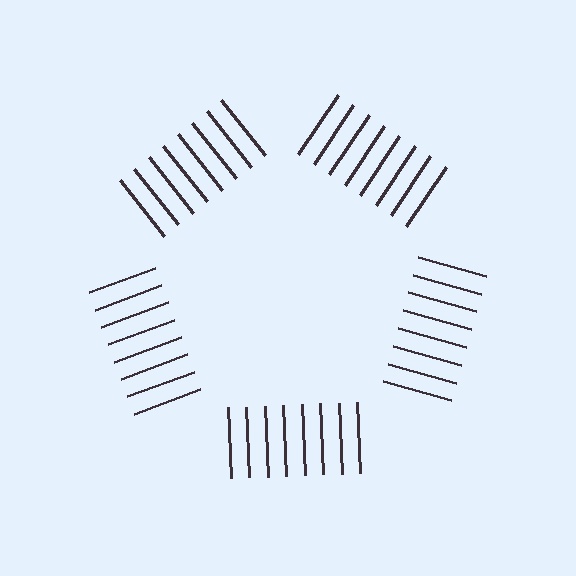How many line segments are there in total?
40 — 8 along each of the 5 edges.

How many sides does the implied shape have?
5 sides — the line-ends trace a pentagon.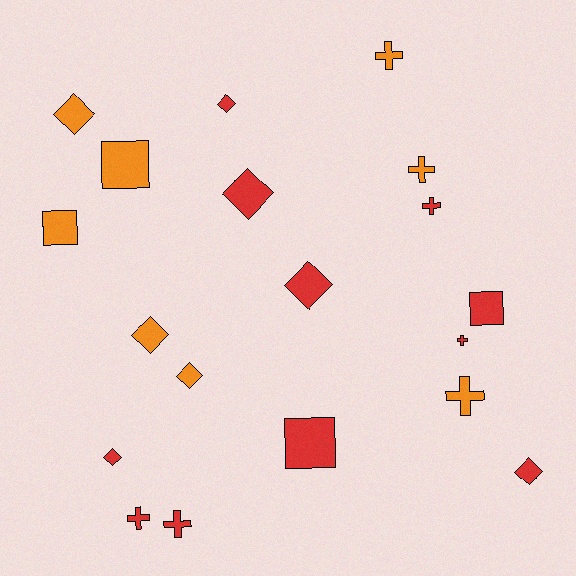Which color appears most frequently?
Red, with 11 objects.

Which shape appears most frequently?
Diamond, with 8 objects.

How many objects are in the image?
There are 19 objects.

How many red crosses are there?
There are 4 red crosses.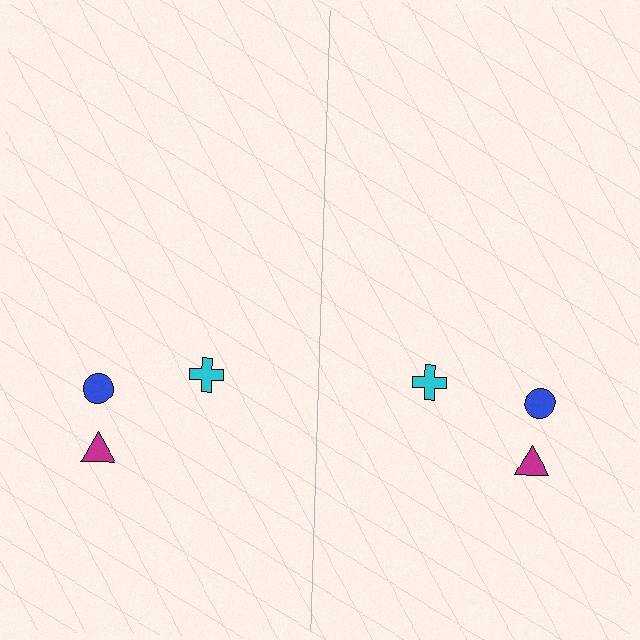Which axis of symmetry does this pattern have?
The pattern has a vertical axis of symmetry running through the center of the image.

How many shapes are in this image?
There are 6 shapes in this image.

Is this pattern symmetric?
Yes, this pattern has bilateral (reflection) symmetry.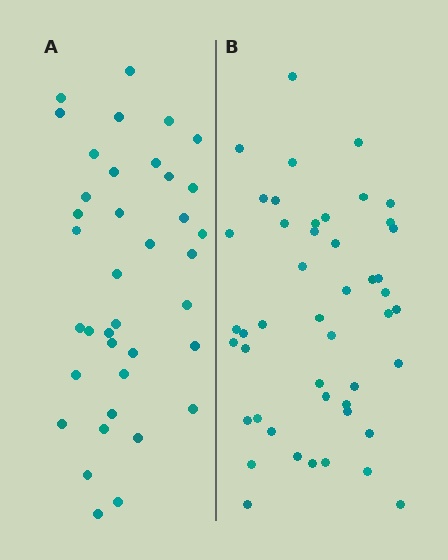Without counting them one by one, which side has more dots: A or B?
Region B (the right region) has more dots.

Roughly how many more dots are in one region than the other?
Region B has roughly 8 or so more dots than region A.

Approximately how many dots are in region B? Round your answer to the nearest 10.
About 50 dots. (The exact count is 47, which rounds to 50.)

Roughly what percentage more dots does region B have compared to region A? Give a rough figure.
About 25% more.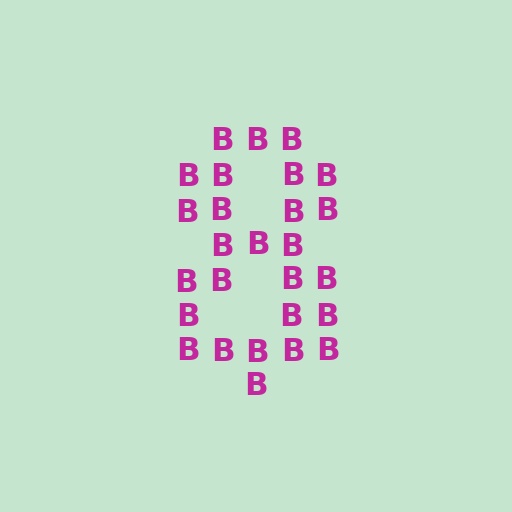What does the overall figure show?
The overall figure shows the digit 8.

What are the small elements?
The small elements are letter B's.